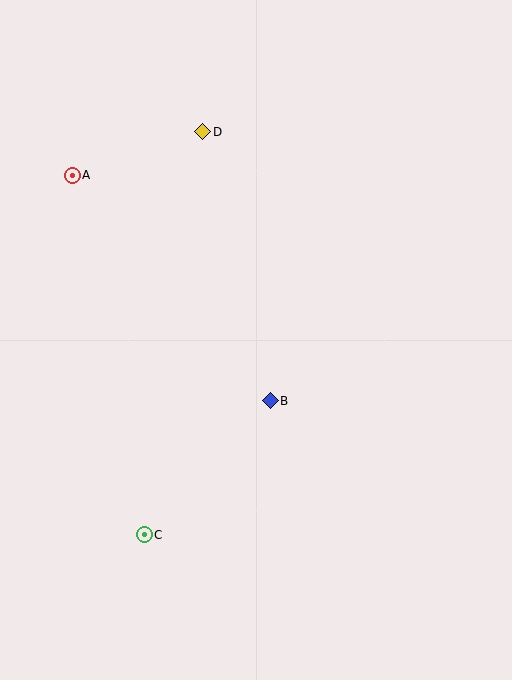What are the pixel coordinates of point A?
Point A is at (72, 175).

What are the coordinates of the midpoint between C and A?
The midpoint between C and A is at (108, 355).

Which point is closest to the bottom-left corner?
Point C is closest to the bottom-left corner.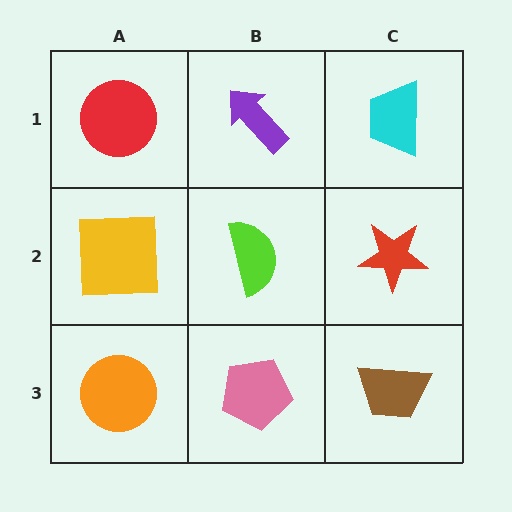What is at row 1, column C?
A cyan trapezoid.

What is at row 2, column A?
A yellow square.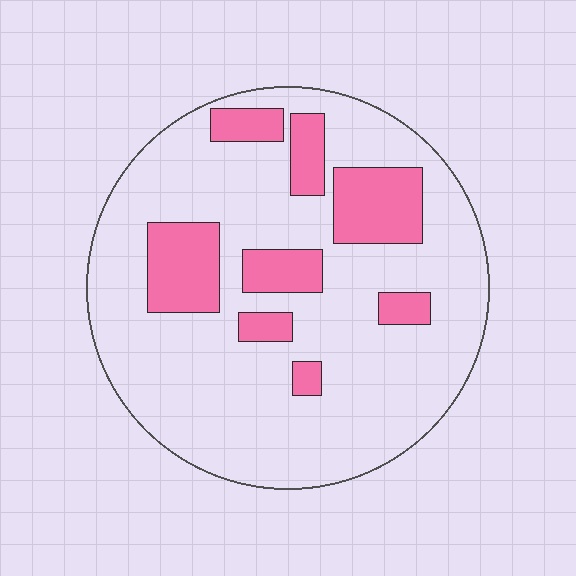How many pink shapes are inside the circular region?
8.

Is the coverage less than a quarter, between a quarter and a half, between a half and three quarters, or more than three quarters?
Less than a quarter.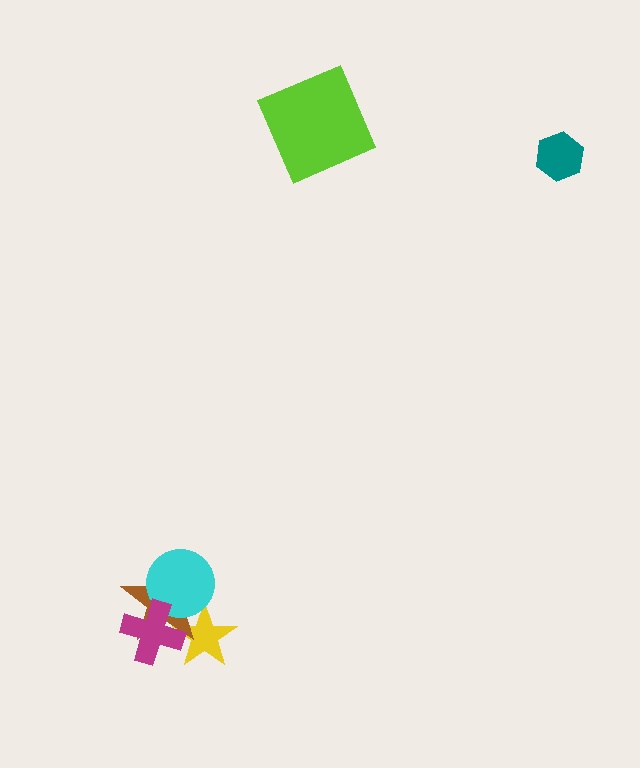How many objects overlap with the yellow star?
3 objects overlap with the yellow star.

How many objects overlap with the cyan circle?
3 objects overlap with the cyan circle.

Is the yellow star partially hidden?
Yes, it is partially covered by another shape.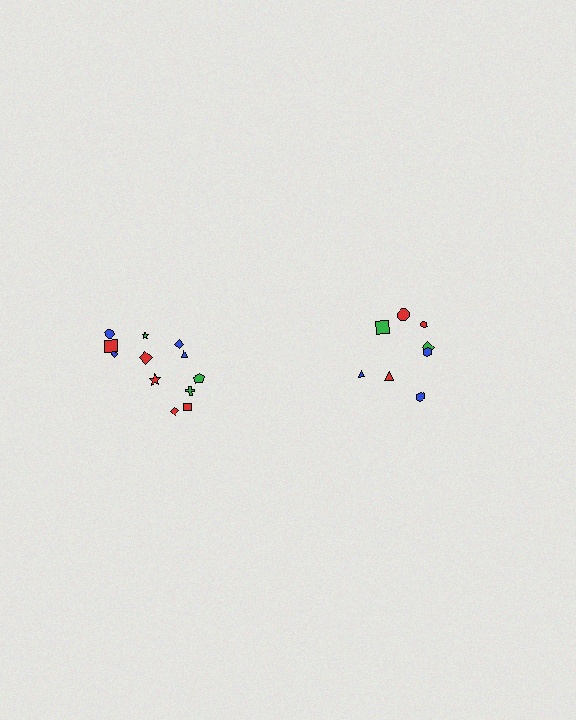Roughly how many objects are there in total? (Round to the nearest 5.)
Roughly 20 objects in total.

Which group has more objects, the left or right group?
The left group.